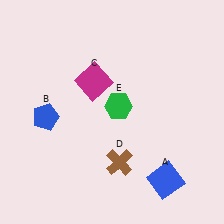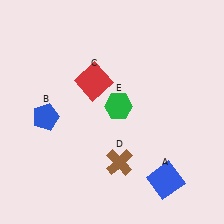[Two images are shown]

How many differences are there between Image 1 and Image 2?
There is 1 difference between the two images.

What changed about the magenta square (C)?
In Image 1, C is magenta. In Image 2, it changed to red.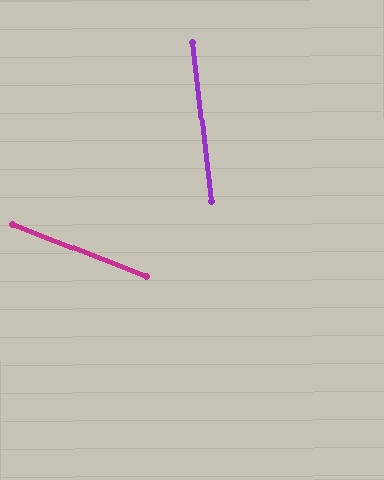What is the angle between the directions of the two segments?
Approximately 62 degrees.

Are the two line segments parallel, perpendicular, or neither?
Neither parallel nor perpendicular — they differ by about 62°.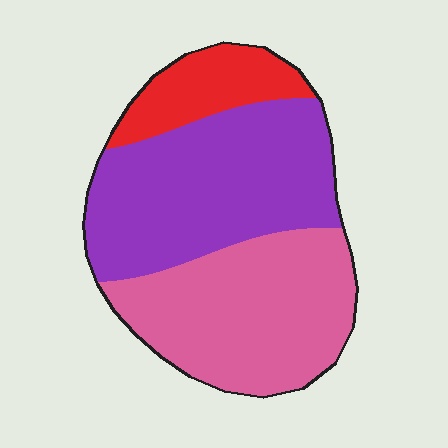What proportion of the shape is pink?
Pink covers 41% of the shape.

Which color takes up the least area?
Red, at roughly 15%.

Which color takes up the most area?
Purple, at roughly 45%.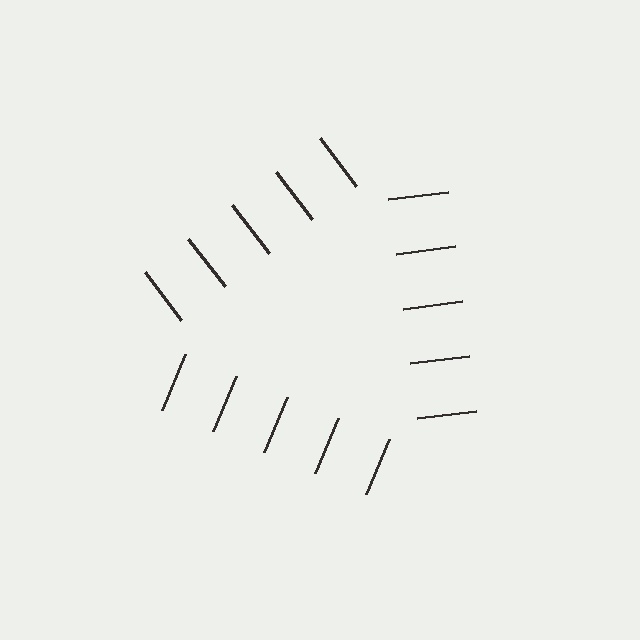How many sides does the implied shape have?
3 sides — the line-ends trace a triangle.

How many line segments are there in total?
15 — 5 along each of the 3 edges.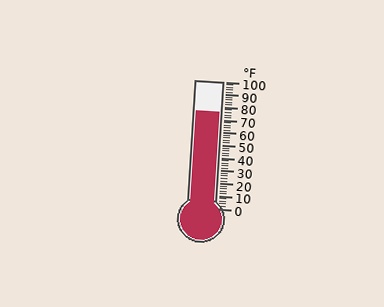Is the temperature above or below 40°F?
The temperature is above 40°F.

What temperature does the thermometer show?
The thermometer shows approximately 76°F.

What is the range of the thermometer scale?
The thermometer scale ranges from 0°F to 100°F.